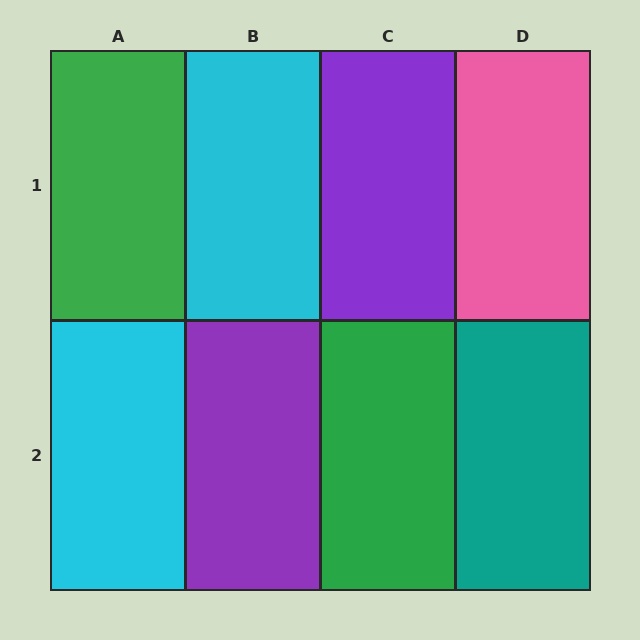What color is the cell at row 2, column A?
Cyan.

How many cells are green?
2 cells are green.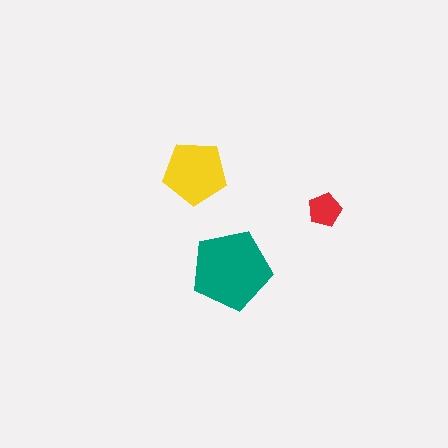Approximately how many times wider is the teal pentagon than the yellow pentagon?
About 1.5 times wider.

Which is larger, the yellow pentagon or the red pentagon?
The yellow one.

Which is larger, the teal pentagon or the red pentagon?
The teal one.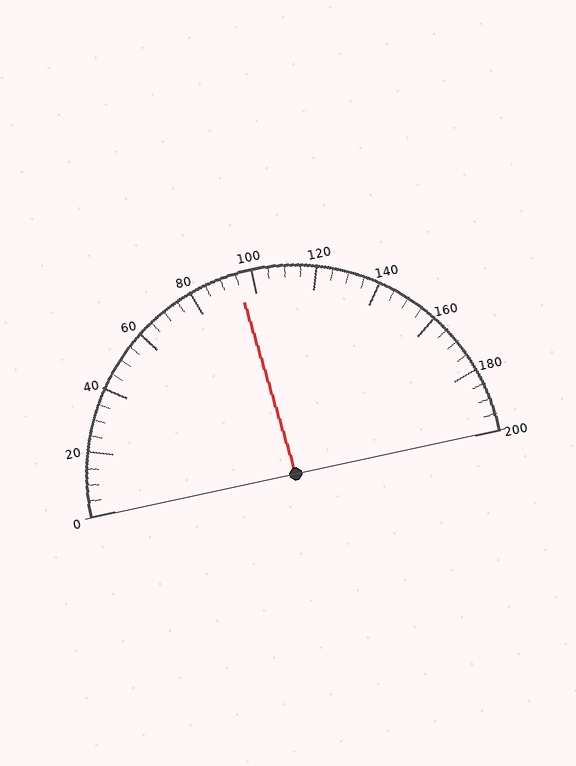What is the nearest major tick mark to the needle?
The nearest major tick mark is 100.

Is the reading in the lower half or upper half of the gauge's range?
The reading is in the lower half of the range (0 to 200).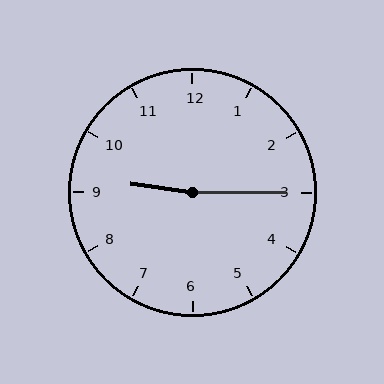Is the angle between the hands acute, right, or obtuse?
It is obtuse.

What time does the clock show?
9:15.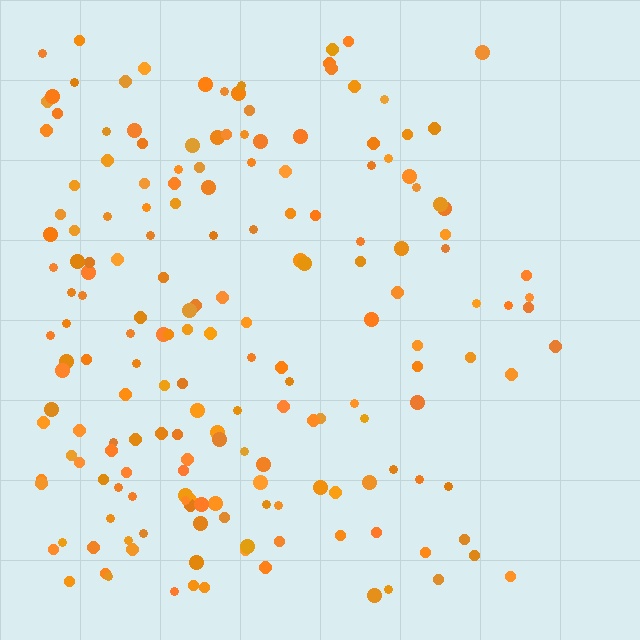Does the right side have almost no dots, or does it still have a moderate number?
Still a moderate number, just noticeably fewer than the left.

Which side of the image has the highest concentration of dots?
The left.